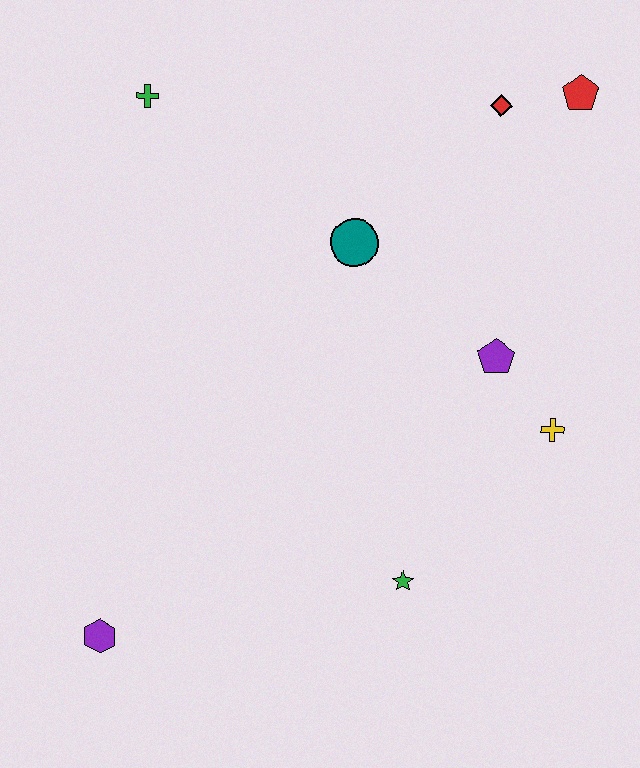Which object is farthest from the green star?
The green cross is farthest from the green star.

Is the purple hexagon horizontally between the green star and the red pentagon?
No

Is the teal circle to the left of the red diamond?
Yes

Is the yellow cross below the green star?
No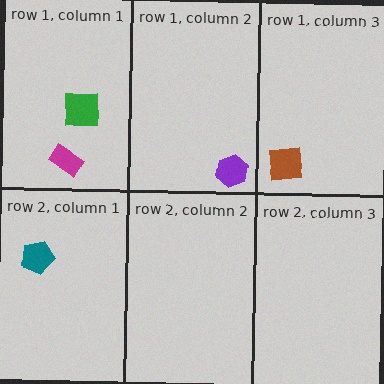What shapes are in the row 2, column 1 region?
The teal pentagon.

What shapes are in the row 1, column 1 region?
The magenta rectangle, the green square.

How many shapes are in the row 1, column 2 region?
1.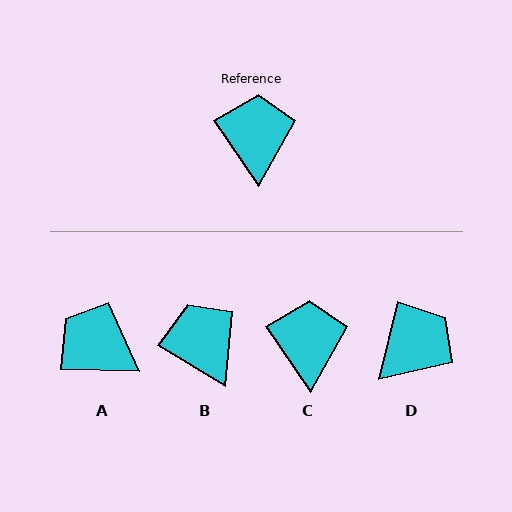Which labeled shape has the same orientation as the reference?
C.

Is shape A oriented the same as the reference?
No, it is off by about 54 degrees.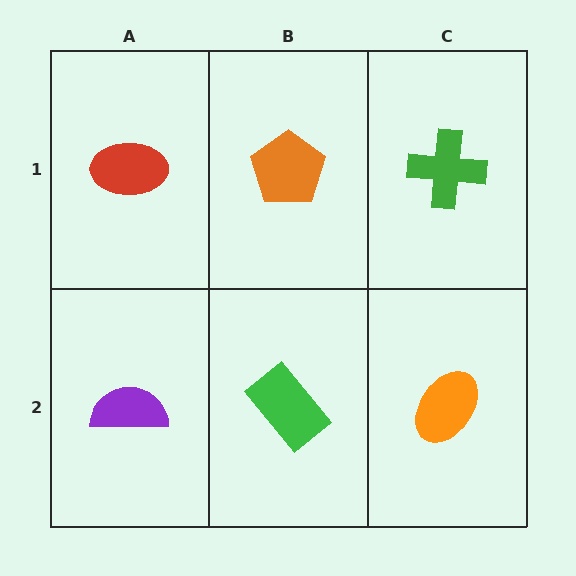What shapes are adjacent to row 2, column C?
A green cross (row 1, column C), a green rectangle (row 2, column B).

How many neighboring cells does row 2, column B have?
3.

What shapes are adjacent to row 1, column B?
A green rectangle (row 2, column B), a red ellipse (row 1, column A), a green cross (row 1, column C).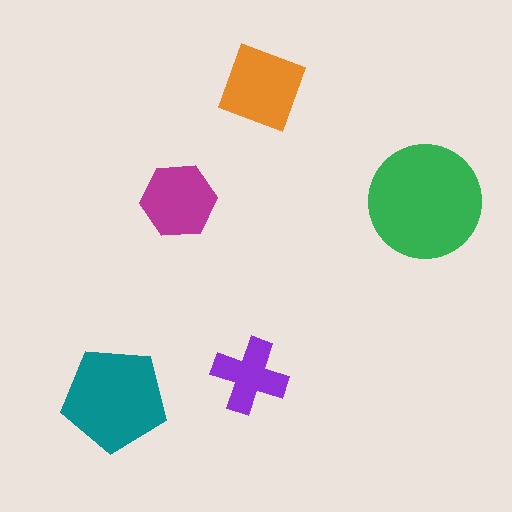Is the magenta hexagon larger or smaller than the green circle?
Smaller.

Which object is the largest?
The green circle.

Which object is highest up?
The orange square is topmost.